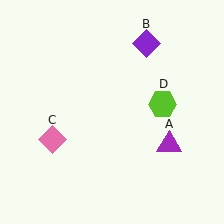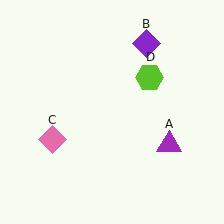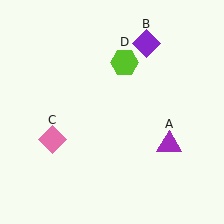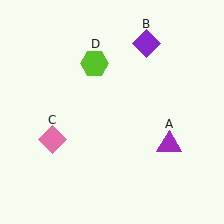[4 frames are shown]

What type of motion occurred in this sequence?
The lime hexagon (object D) rotated counterclockwise around the center of the scene.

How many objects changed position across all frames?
1 object changed position: lime hexagon (object D).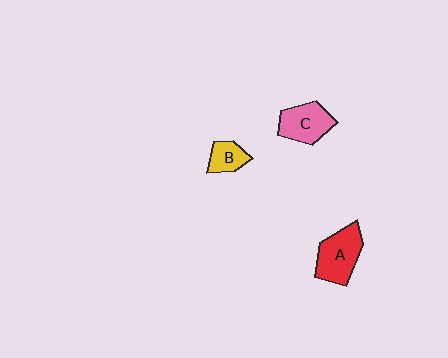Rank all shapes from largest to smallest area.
From largest to smallest: A (red), C (pink), B (yellow).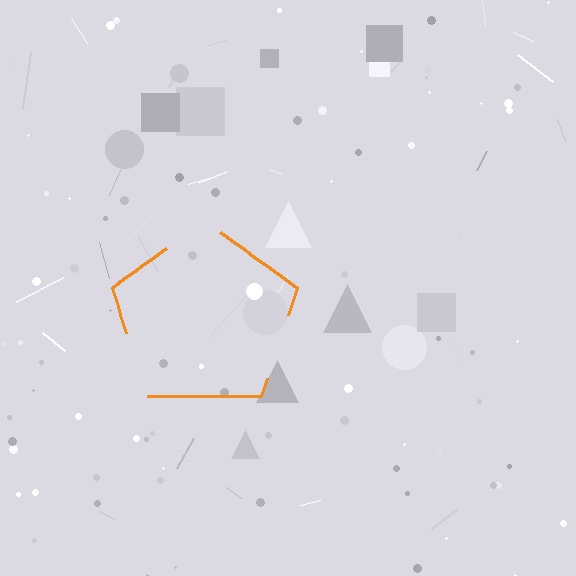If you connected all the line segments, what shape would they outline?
They would outline a pentagon.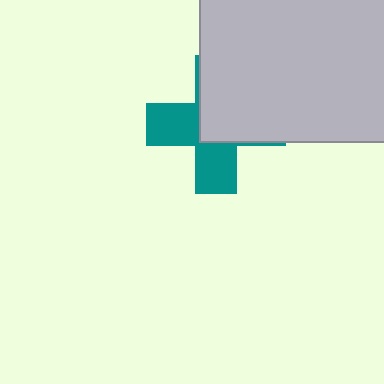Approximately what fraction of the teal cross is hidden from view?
Roughly 53% of the teal cross is hidden behind the light gray rectangle.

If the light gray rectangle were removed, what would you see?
You would see the complete teal cross.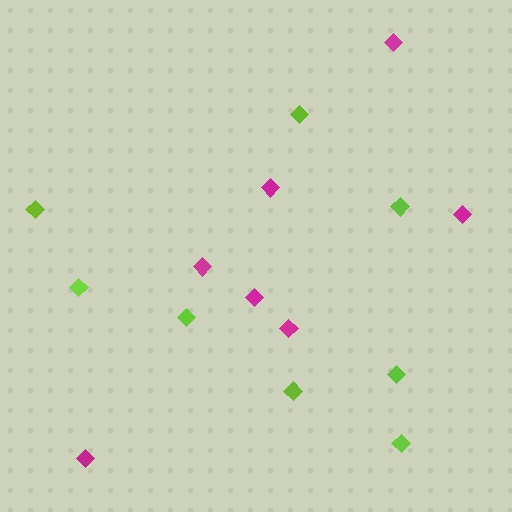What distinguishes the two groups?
There are 2 groups: one group of magenta diamonds (7) and one group of lime diamonds (8).